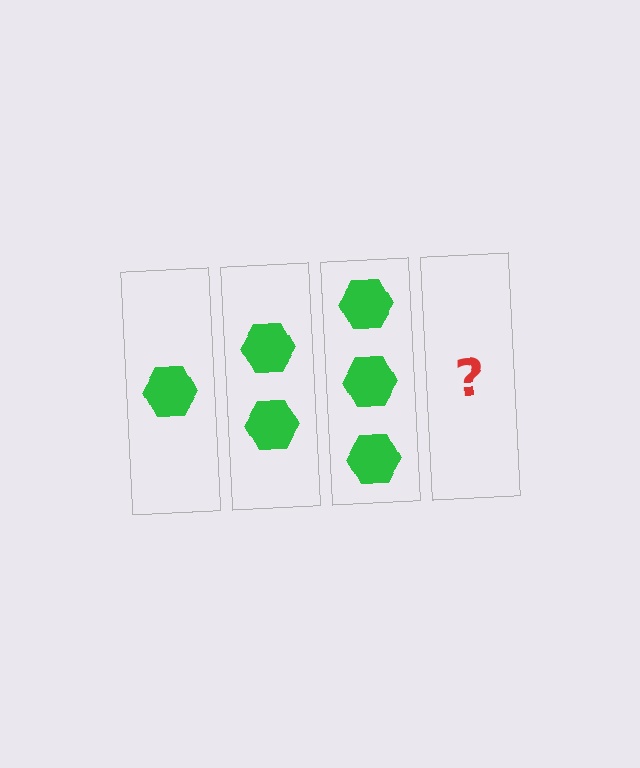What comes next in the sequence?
The next element should be 4 hexagons.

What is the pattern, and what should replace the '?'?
The pattern is that each step adds one more hexagon. The '?' should be 4 hexagons.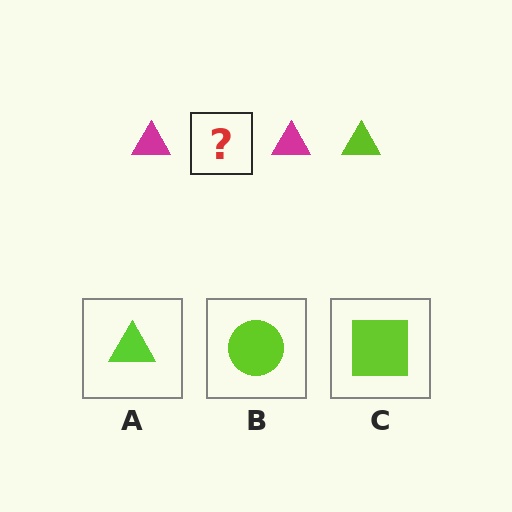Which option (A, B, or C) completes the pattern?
A.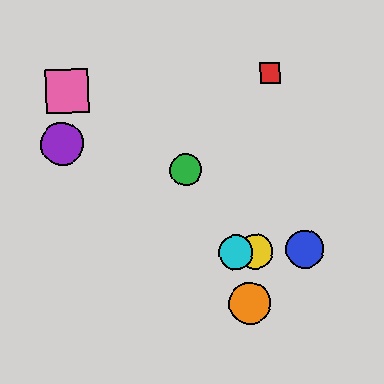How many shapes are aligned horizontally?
3 shapes (the blue circle, the yellow circle, the cyan circle) are aligned horizontally.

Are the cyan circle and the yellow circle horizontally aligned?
Yes, both are at y≈252.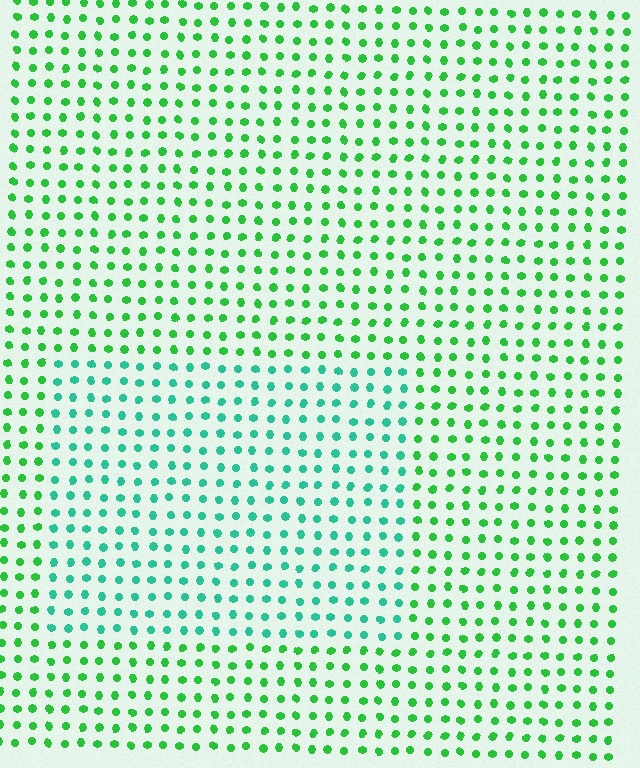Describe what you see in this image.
The image is filled with small green elements in a uniform arrangement. A rectangle-shaped region is visible where the elements are tinted to a slightly different hue, forming a subtle color boundary.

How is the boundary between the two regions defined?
The boundary is defined purely by a slight shift in hue (about 36 degrees). Spacing, size, and orientation are identical on both sides.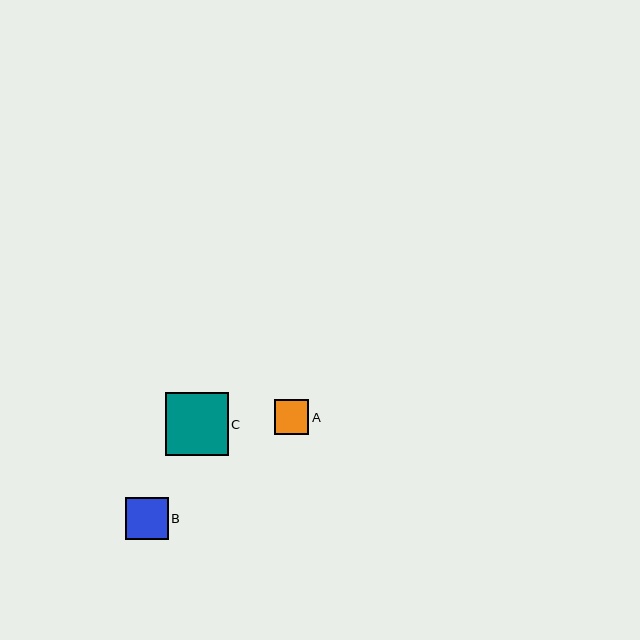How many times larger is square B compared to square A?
Square B is approximately 1.2 times the size of square A.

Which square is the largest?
Square C is the largest with a size of approximately 63 pixels.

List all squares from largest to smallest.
From largest to smallest: C, B, A.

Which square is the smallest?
Square A is the smallest with a size of approximately 35 pixels.